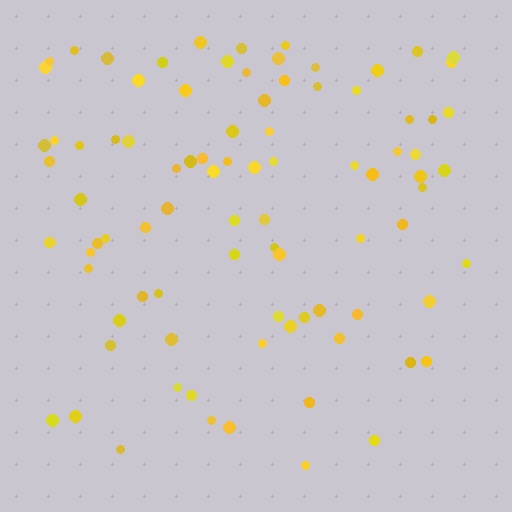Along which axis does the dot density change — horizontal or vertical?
Vertical.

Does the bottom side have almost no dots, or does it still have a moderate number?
Still a moderate number, just noticeably fewer than the top.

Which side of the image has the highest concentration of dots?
The top.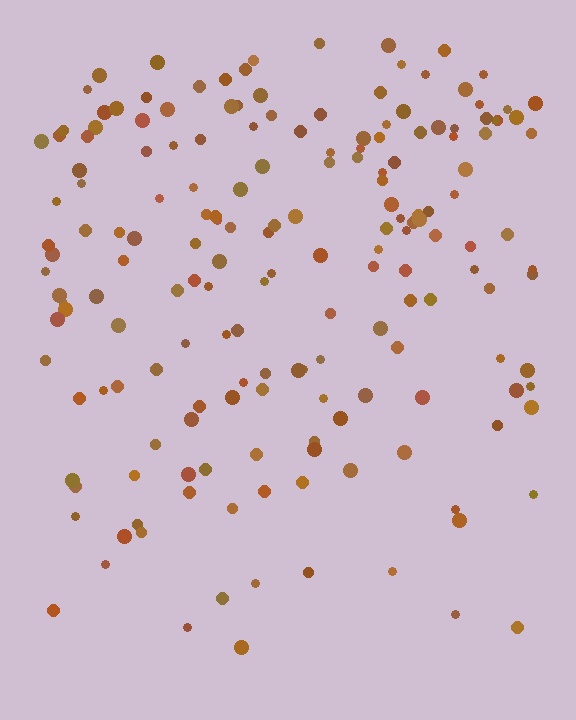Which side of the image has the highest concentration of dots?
The top.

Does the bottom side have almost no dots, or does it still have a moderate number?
Still a moderate number, just noticeably fewer than the top.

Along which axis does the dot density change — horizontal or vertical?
Vertical.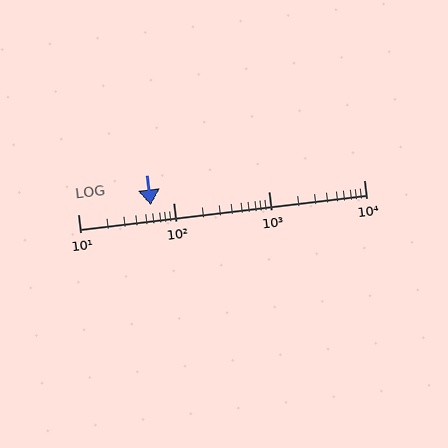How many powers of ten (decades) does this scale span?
The scale spans 3 decades, from 10 to 10000.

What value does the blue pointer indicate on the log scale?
The pointer indicates approximately 58.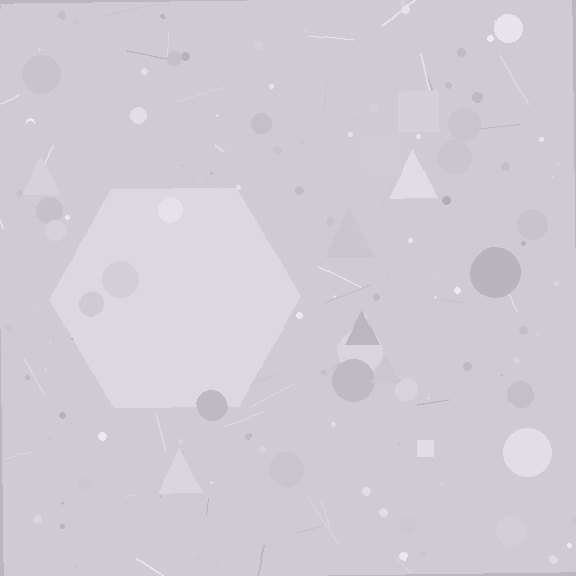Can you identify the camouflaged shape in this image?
The camouflaged shape is a hexagon.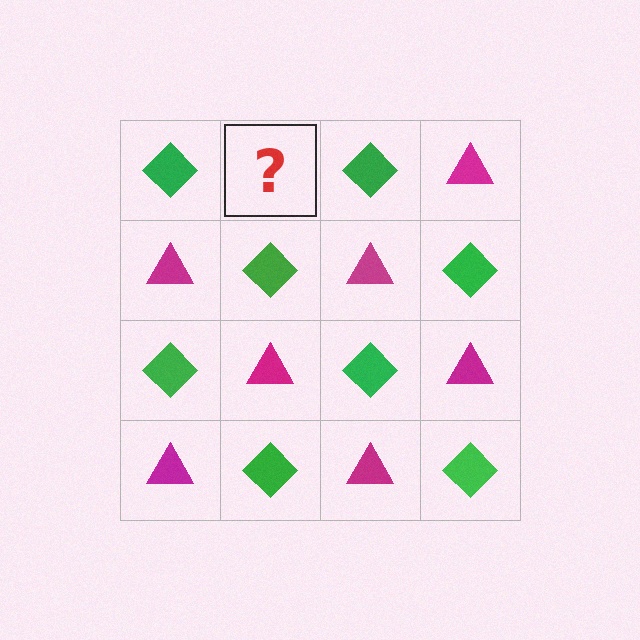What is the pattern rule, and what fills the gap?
The rule is that it alternates green diamond and magenta triangle in a checkerboard pattern. The gap should be filled with a magenta triangle.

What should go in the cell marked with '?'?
The missing cell should contain a magenta triangle.